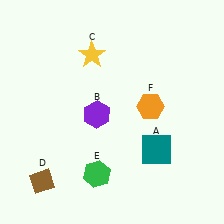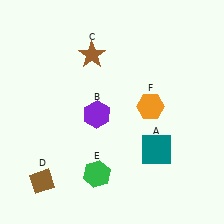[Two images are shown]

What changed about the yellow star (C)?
In Image 1, C is yellow. In Image 2, it changed to brown.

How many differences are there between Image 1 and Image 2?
There is 1 difference between the two images.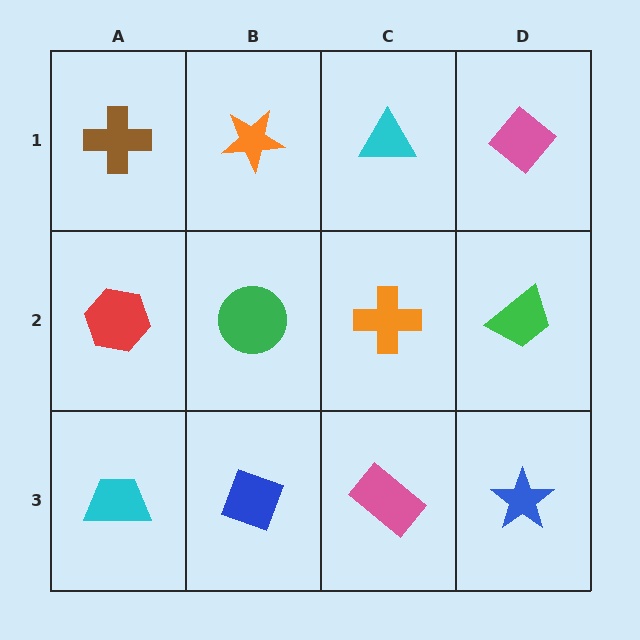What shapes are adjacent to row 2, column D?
A pink diamond (row 1, column D), a blue star (row 3, column D), an orange cross (row 2, column C).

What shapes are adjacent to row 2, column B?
An orange star (row 1, column B), a blue diamond (row 3, column B), a red hexagon (row 2, column A), an orange cross (row 2, column C).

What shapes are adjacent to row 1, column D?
A green trapezoid (row 2, column D), a cyan triangle (row 1, column C).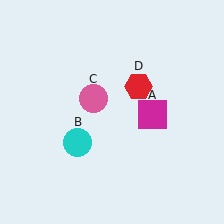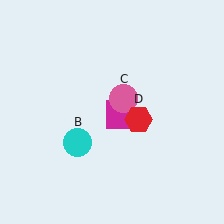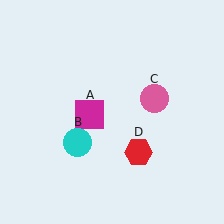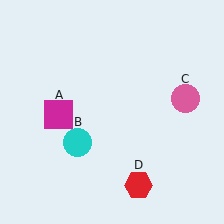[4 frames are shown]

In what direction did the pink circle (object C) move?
The pink circle (object C) moved right.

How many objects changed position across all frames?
3 objects changed position: magenta square (object A), pink circle (object C), red hexagon (object D).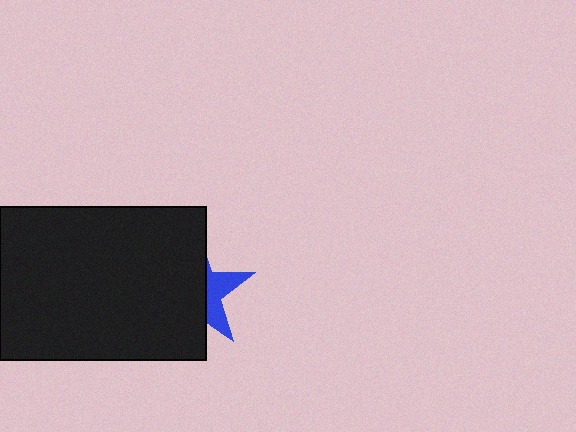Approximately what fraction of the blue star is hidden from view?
Roughly 67% of the blue star is hidden behind the black rectangle.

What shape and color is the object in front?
The object in front is a black rectangle.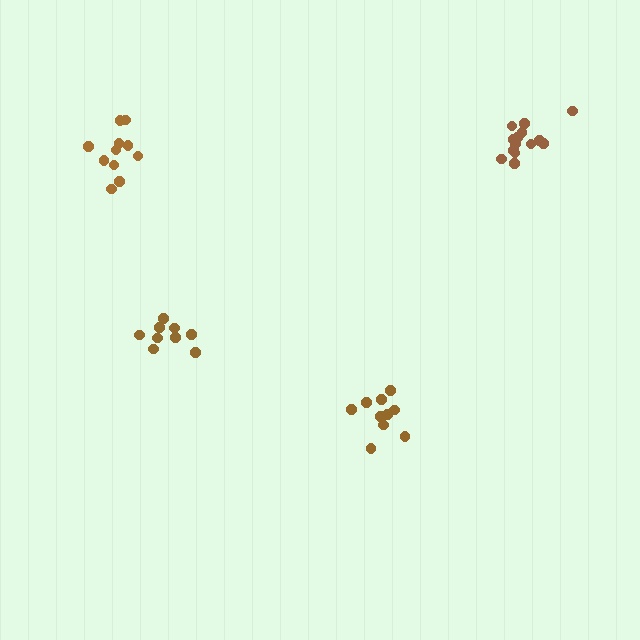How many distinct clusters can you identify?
There are 4 distinct clusters.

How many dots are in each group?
Group 1: 10 dots, Group 2: 11 dots, Group 3: 9 dots, Group 4: 14 dots (44 total).